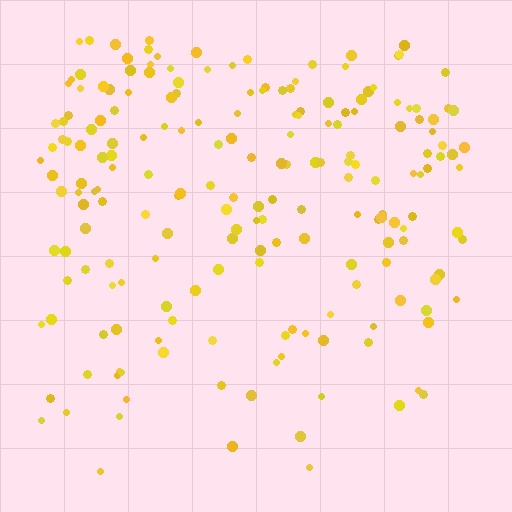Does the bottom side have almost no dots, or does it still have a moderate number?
Still a moderate number, just noticeably fewer than the top.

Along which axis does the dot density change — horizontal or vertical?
Vertical.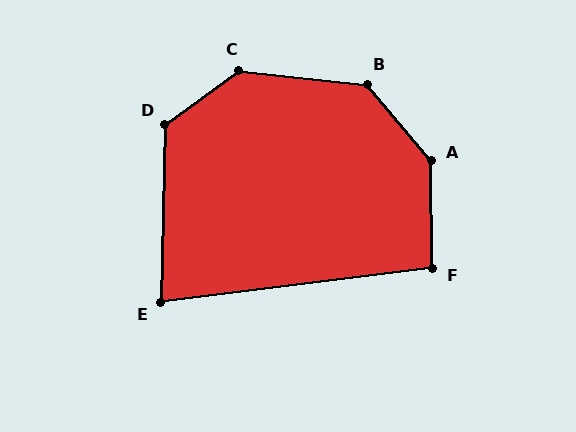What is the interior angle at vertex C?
Approximately 138 degrees (obtuse).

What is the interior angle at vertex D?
Approximately 127 degrees (obtuse).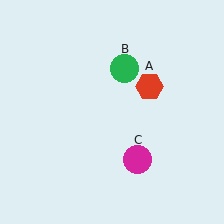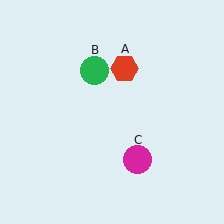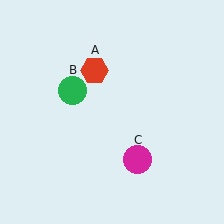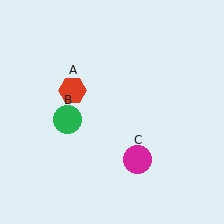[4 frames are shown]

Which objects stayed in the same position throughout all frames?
Magenta circle (object C) remained stationary.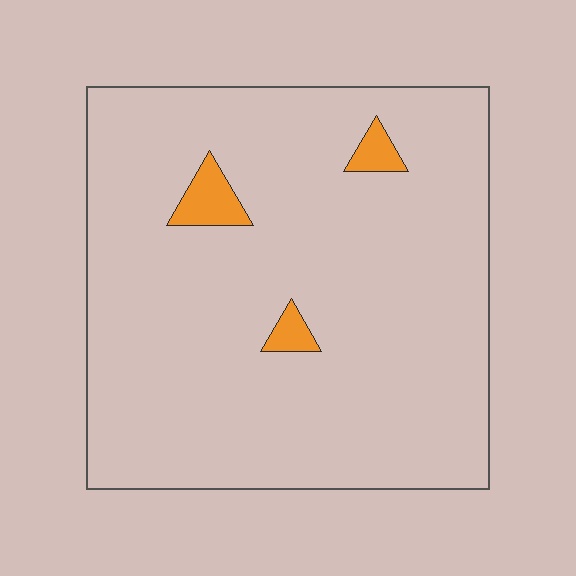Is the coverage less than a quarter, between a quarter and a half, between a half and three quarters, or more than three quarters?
Less than a quarter.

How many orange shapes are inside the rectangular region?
3.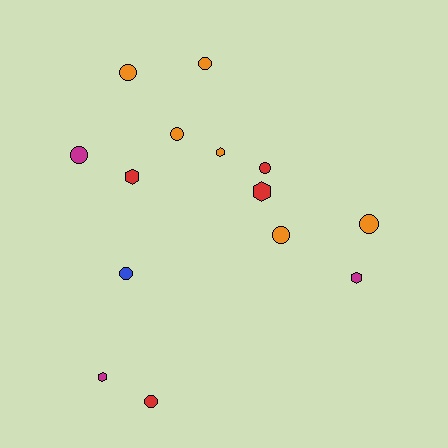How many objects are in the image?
There are 14 objects.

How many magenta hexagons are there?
There are 2 magenta hexagons.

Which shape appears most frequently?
Circle, with 9 objects.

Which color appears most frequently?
Orange, with 6 objects.